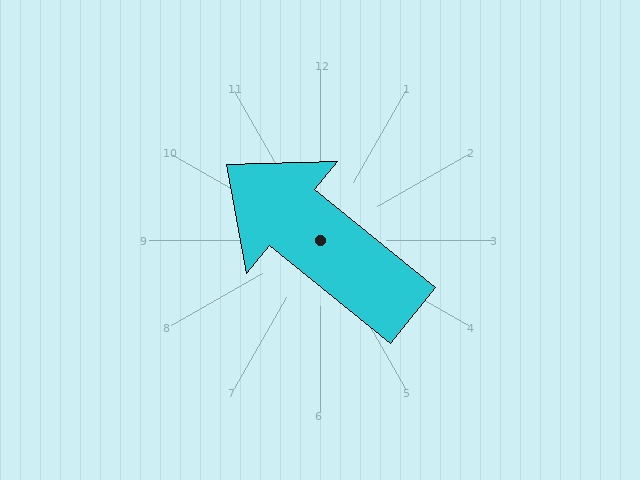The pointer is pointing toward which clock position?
Roughly 10 o'clock.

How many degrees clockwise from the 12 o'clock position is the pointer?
Approximately 309 degrees.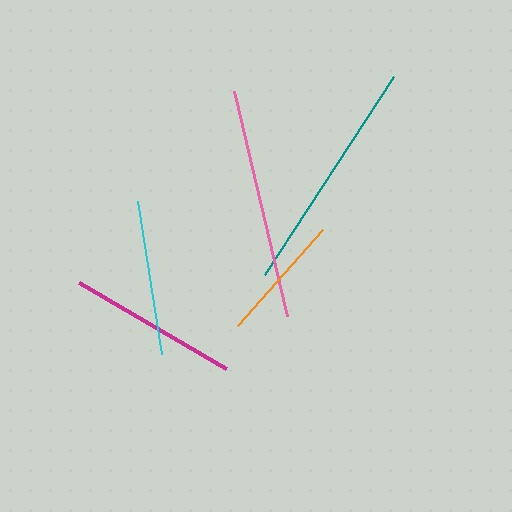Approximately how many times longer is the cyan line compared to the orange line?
The cyan line is approximately 1.2 times the length of the orange line.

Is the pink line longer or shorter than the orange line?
The pink line is longer than the orange line.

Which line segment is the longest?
The teal line is the longest at approximately 236 pixels.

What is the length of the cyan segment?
The cyan segment is approximately 155 pixels long.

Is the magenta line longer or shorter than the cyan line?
The magenta line is longer than the cyan line.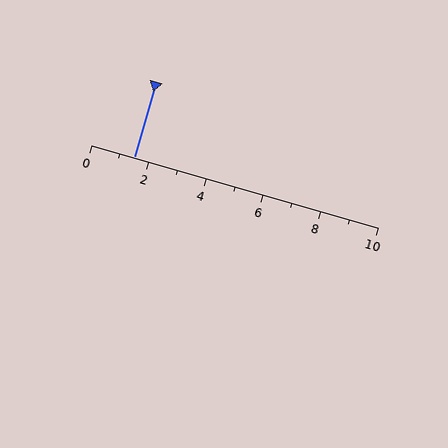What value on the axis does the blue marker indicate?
The marker indicates approximately 1.5.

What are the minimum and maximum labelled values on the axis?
The axis runs from 0 to 10.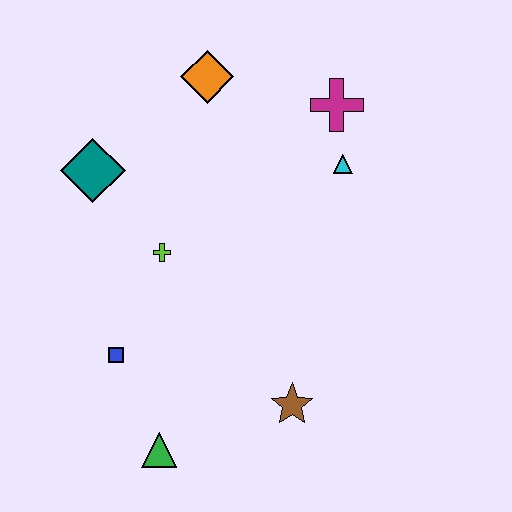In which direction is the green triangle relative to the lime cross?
The green triangle is below the lime cross.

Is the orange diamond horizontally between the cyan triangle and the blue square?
Yes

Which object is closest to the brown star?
The green triangle is closest to the brown star.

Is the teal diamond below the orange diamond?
Yes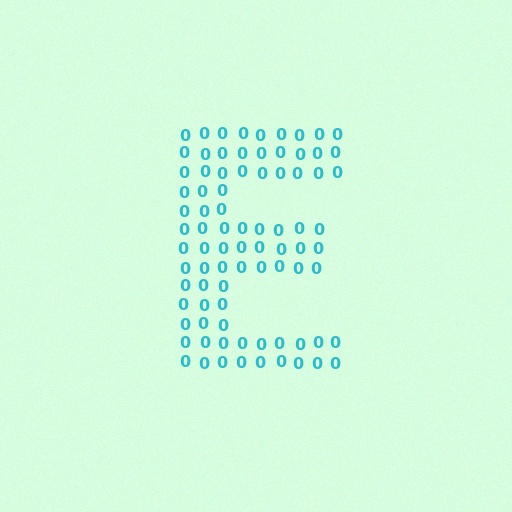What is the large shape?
The large shape is the letter E.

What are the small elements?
The small elements are digit 0's.